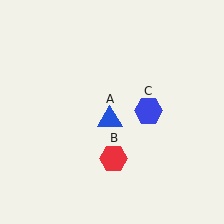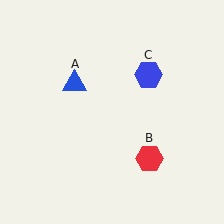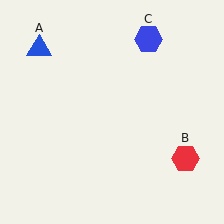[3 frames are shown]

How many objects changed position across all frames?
3 objects changed position: blue triangle (object A), red hexagon (object B), blue hexagon (object C).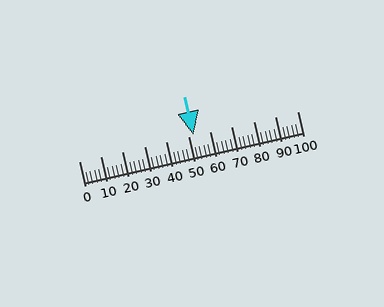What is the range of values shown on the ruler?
The ruler shows values from 0 to 100.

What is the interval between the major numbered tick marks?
The major tick marks are spaced 10 units apart.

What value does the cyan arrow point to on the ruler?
The cyan arrow points to approximately 52.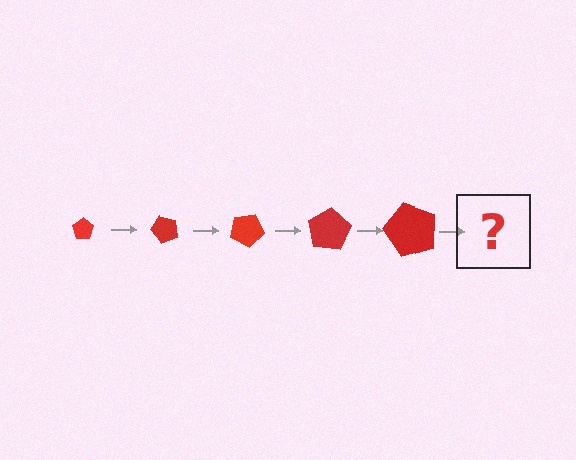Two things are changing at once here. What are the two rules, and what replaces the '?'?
The two rules are that the pentagon grows larger each step and it rotates 50 degrees each step. The '?' should be a pentagon, larger than the previous one and rotated 250 degrees from the start.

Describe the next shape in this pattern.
It should be a pentagon, larger than the previous one and rotated 250 degrees from the start.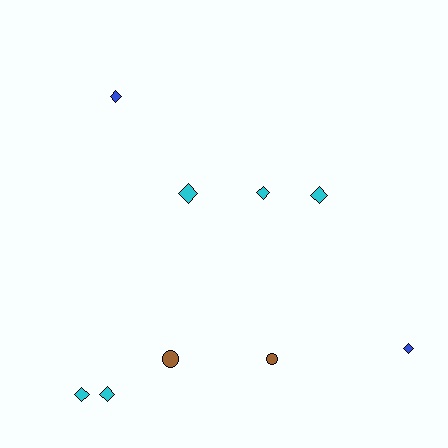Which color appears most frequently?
Cyan, with 5 objects.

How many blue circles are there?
There are no blue circles.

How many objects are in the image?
There are 9 objects.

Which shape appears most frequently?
Diamond, with 7 objects.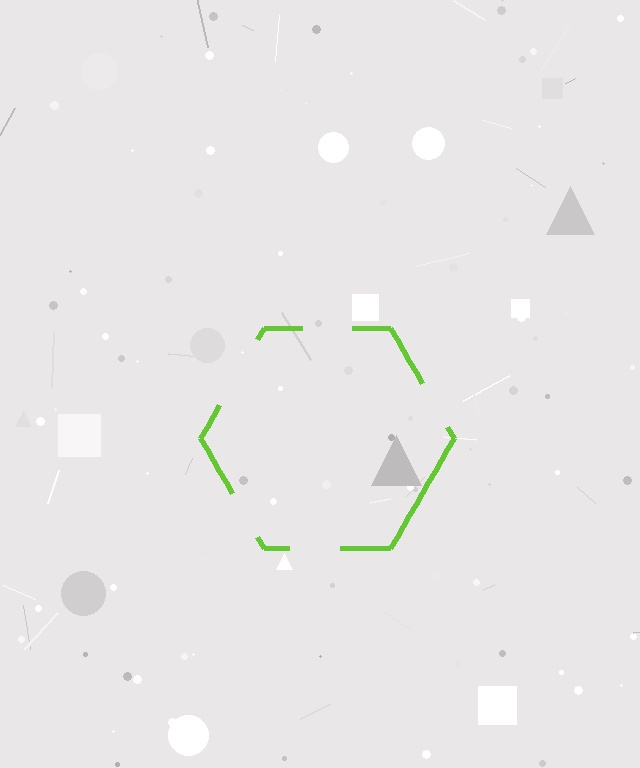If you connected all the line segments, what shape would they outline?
They would outline a hexagon.